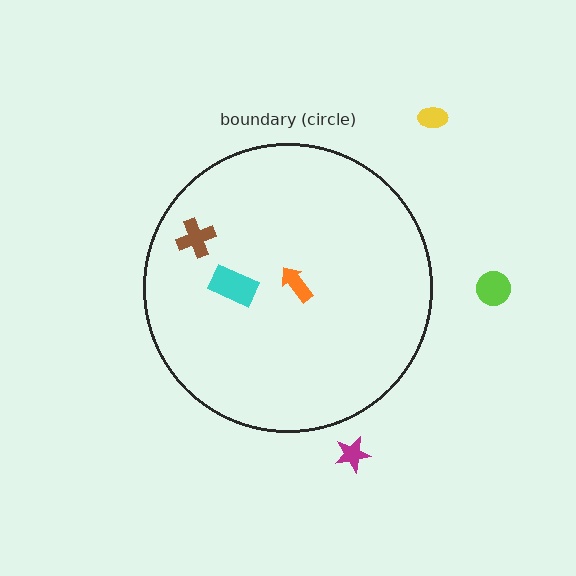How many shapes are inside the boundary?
3 inside, 3 outside.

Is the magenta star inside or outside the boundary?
Outside.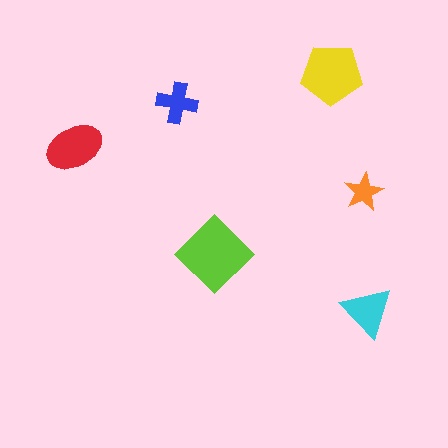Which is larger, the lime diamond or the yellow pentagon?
The lime diamond.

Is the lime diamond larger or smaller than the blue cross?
Larger.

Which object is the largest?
The lime diamond.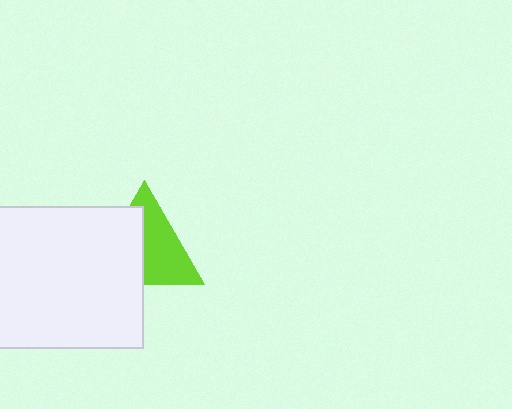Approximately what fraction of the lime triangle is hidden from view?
Roughly 46% of the lime triangle is hidden behind the white rectangle.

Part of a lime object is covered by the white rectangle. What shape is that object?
It is a triangle.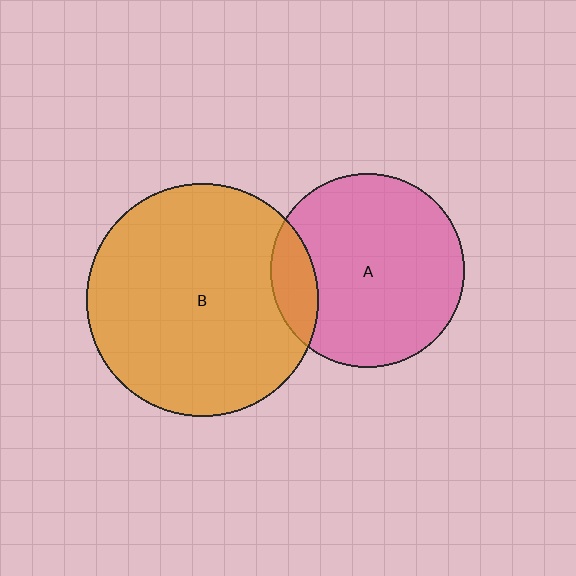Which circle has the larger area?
Circle B (orange).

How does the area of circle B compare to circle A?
Approximately 1.4 times.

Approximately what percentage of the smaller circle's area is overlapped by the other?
Approximately 15%.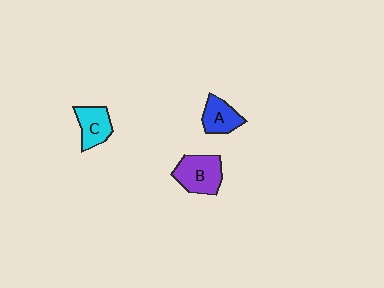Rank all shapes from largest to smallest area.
From largest to smallest: B (purple), C (cyan), A (blue).